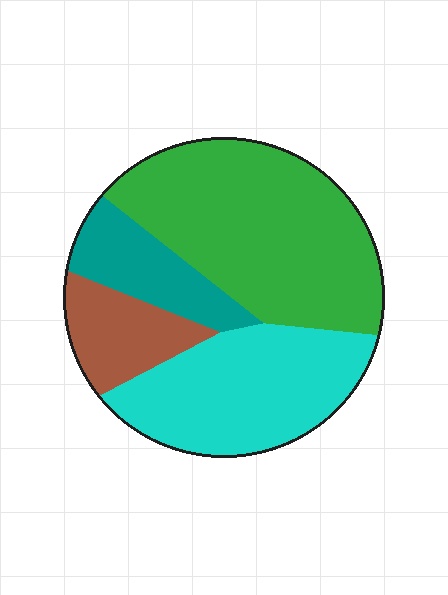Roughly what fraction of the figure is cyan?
Cyan covers roughly 30% of the figure.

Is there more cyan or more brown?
Cyan.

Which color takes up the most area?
Green, at roughly 45%.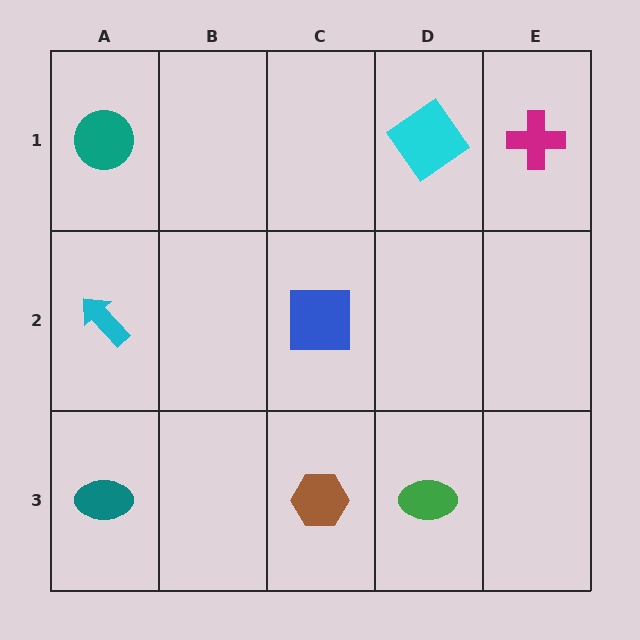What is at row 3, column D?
A green ellipse.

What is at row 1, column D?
A cyan diamond.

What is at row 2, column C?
A blue square.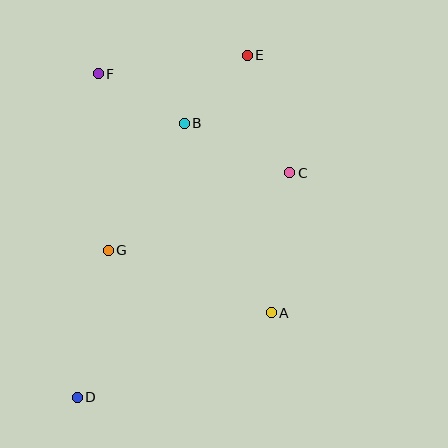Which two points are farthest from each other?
Points D and E are farthest from each other.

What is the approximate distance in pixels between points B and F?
The distance between B and F is approximately 99 pixels.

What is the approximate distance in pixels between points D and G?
The distance between D and G is approximately 150 pixels.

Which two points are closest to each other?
Points B and E are closest to each other.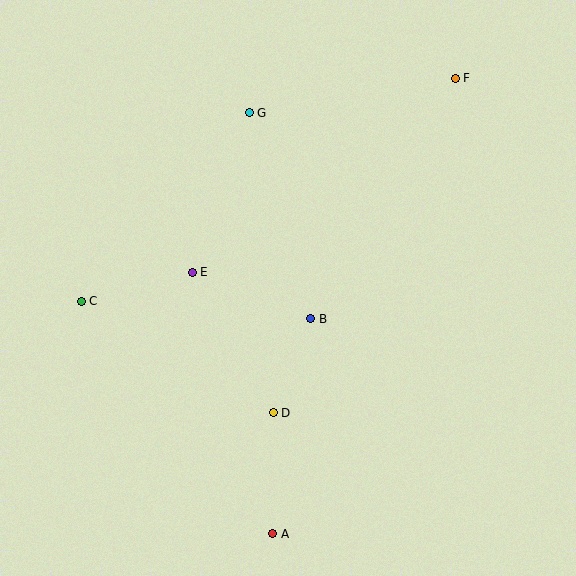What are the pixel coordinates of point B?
Point B is at (311, 319).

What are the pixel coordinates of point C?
Point C is at (81, 301).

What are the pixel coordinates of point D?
Point D is at (273, 413).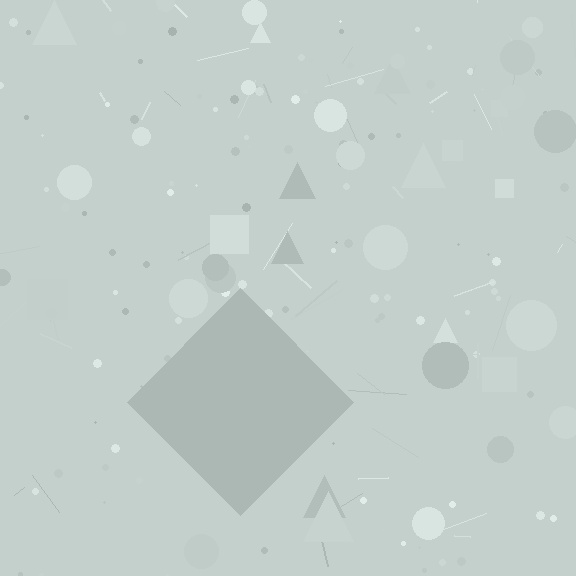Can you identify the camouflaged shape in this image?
The camouflaged shape is a diamond.